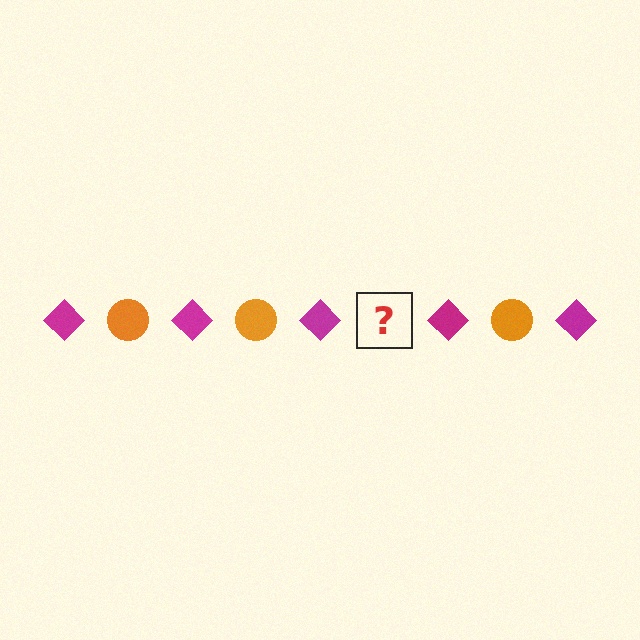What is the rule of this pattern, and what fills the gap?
The rule is that the pattern alternates between magenta diamond and orange circle. The gap should be filled with an orange circle.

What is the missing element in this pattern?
The missing element is an orange circle.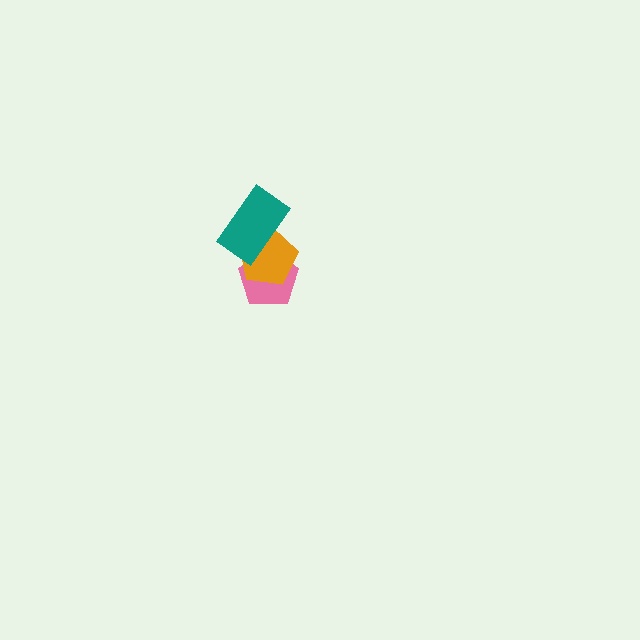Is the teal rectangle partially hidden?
No, no other shape covers it.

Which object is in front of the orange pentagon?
The teal rectangle is in front of the orange pentagon.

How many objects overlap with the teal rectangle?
2 objects overlap with the teal rectangle.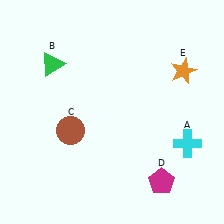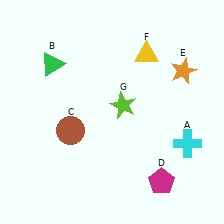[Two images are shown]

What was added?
A yellow triangle (F), a lime star (G) were added in Image 2.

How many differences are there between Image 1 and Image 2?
There are 2 differences between the two images.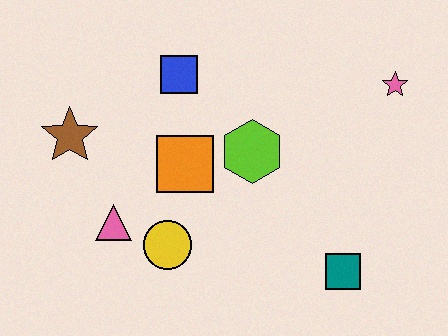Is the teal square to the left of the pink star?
Yes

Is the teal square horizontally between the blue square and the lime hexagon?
No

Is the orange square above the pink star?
No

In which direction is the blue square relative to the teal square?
The blue square is above the teal square.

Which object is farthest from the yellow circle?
The pink star is farthest from the yellow circle.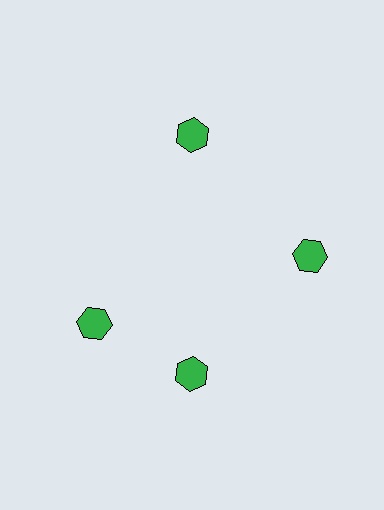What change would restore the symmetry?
The symmetry would be restored by rotating it back into even spacing with its neighbors so that all 4 hexagons sit at equal angles and equal distance from the center.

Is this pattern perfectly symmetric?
No. The 4 green hexagons are arranged in a ring, but one element near the 9 o'clock position is rotated out of alignment along the ring, breaking the 4-fold rotational symmetry.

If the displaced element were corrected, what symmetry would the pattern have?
It would have 4-fold rotational symmetry — the pattern would map onto itself every 90 degrees.